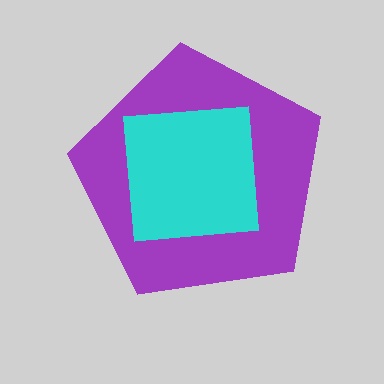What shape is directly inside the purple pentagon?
The cyan square.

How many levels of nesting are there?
2.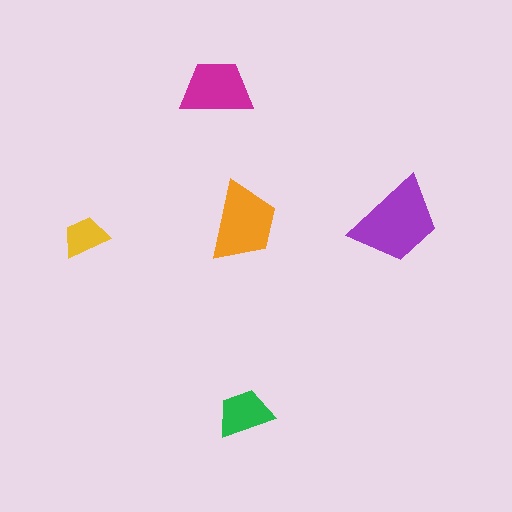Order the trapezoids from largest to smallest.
the purple one, the orange one, the magenta one, the green one, the yellow one.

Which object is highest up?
The magenta trapezoid is topmost.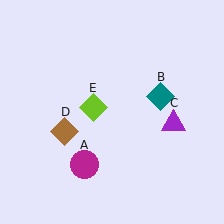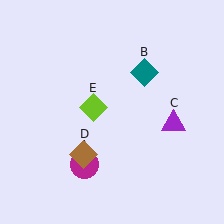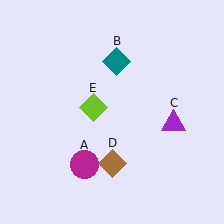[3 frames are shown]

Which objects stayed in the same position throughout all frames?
Magenta circle (object A) and purple triangle (object C) and lime diamond (object E) remained stationary.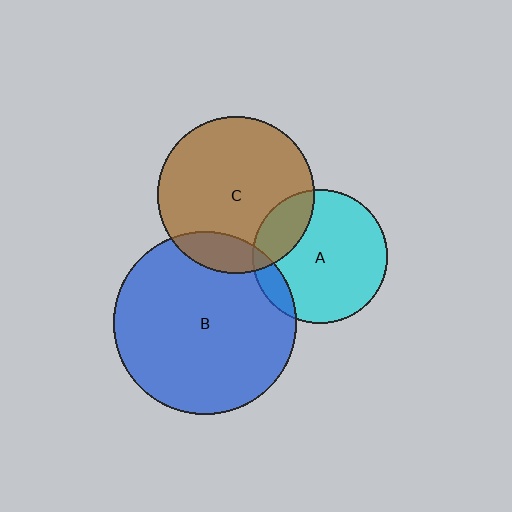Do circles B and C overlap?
Yes.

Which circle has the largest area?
Circle B (blue).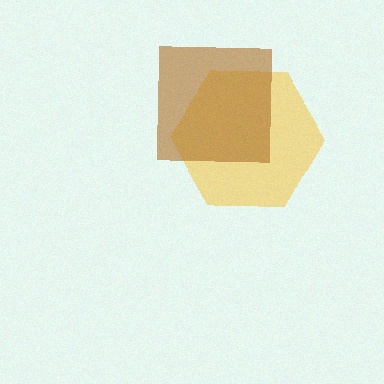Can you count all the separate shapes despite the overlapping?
Yes, there are 2 separate shapes.